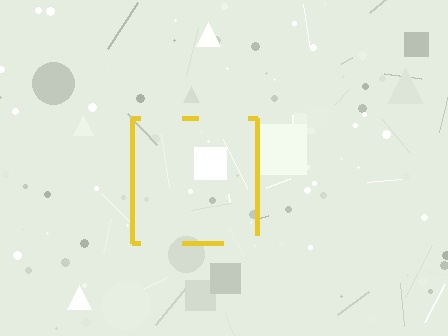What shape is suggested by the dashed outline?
The dashed outline suggests a square.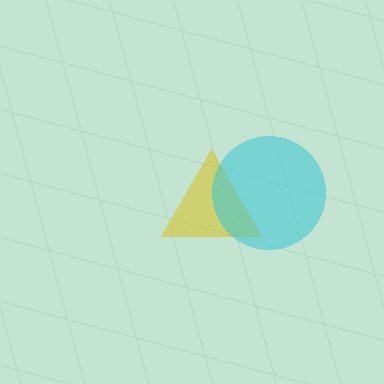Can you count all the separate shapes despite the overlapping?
Yes, there are 2 separate shapes.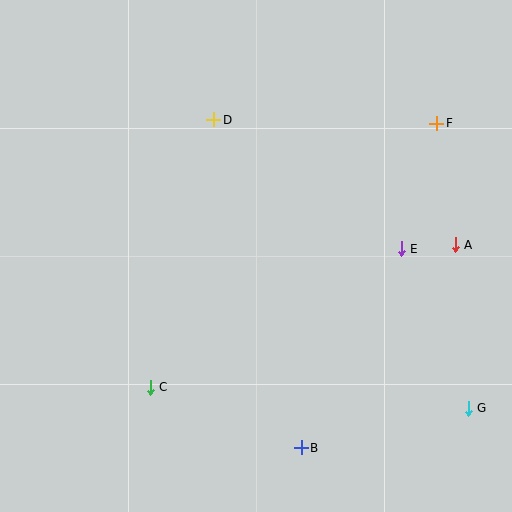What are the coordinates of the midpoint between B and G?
The midpoint between B and G is at (385, 428).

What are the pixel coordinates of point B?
Point B is at (301, 448).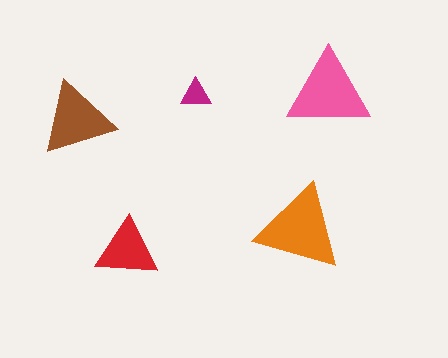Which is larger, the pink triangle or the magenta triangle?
The pink one.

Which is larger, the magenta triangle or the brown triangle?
The brown one.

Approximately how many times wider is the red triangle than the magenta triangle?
About 2 times wider.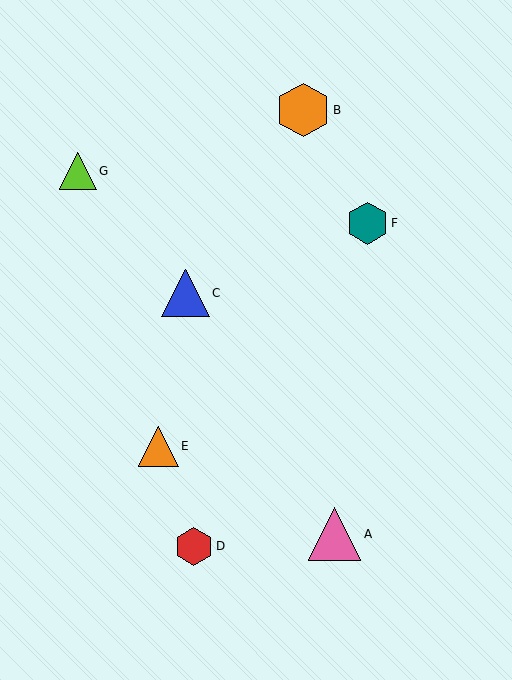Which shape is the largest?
The orange hexagon (labeled B) is the largest.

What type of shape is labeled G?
Shape G is a lime triangle.